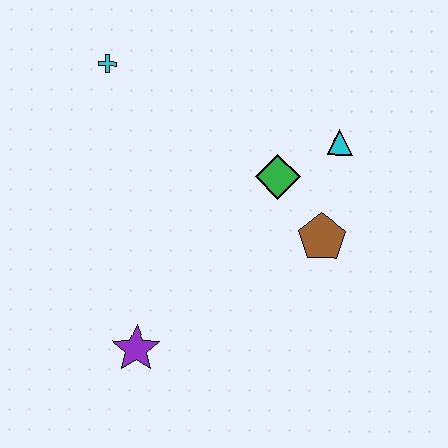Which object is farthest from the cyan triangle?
The purple star is farthest from the cyan triangle.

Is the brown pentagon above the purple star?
Yes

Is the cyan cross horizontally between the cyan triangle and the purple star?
No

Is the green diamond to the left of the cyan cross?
No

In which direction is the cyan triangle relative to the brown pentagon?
The cyan triangle is above the brown pentagon.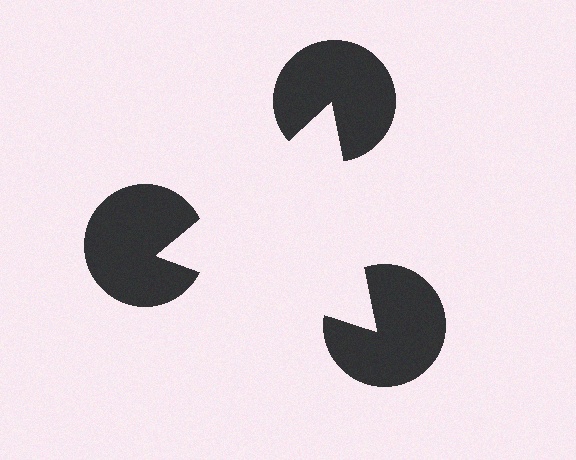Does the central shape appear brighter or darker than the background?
It typically appears slightly brighter than the background, even though no actual brightness change is drawn.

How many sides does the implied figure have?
3 sides.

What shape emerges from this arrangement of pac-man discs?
An illusory triangle — its edges are inferred from the aligned wedge cuts in the pac-man discs, not physically drawn.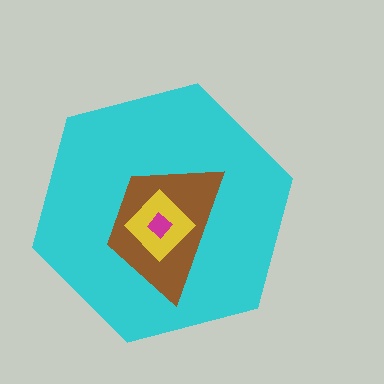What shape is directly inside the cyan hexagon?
The brown trapezoid.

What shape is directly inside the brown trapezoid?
The yellow diamond.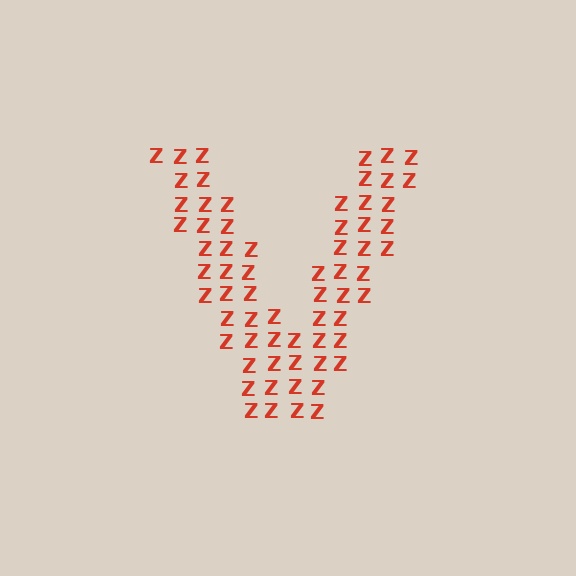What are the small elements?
The small elements are letter Z's.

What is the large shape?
The large shape is the letter V.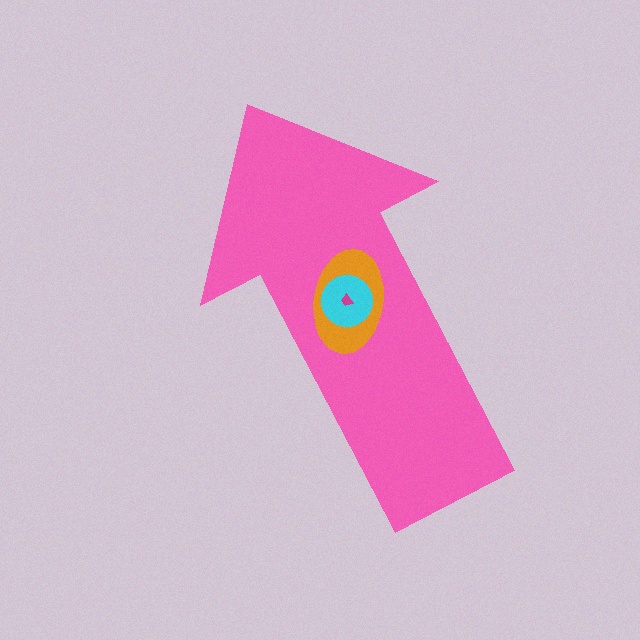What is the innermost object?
The magenta trapezoid.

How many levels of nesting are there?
4.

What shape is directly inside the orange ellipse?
The cyan circle.